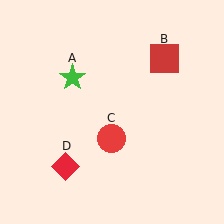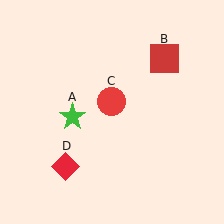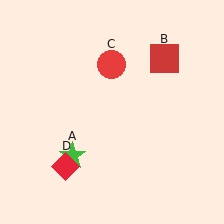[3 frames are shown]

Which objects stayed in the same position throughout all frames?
Red square (object B) and red diamond (object D) remained stationary.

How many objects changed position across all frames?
2 objects changed position: green star (object A), red circle (object C).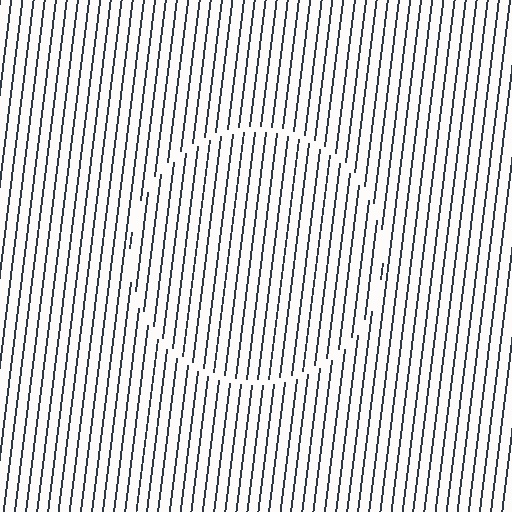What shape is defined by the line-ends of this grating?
An illusory circle. The interior of the shape contains the same grating, shifted by half a period — the contour is defined by the phase discontinuity where line-ends from the inner and outer gratings abut.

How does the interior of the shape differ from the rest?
The interior of the shape contains the same grating, shifted by half a period — the contour is defined by the phase discontinuity where line-ends from the inner and outer gratings abut.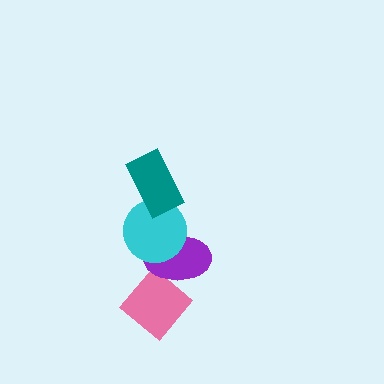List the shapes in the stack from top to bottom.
From top to bottom: the teal rectangle, the cyan circle, the purple ellipse, the pink diamond.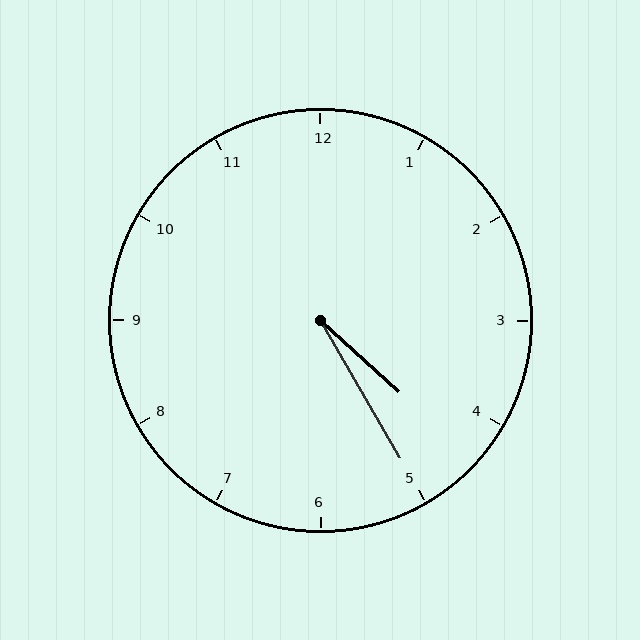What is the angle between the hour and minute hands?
Approximately 18 degrees.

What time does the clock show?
4:25.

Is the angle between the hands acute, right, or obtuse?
It is acute.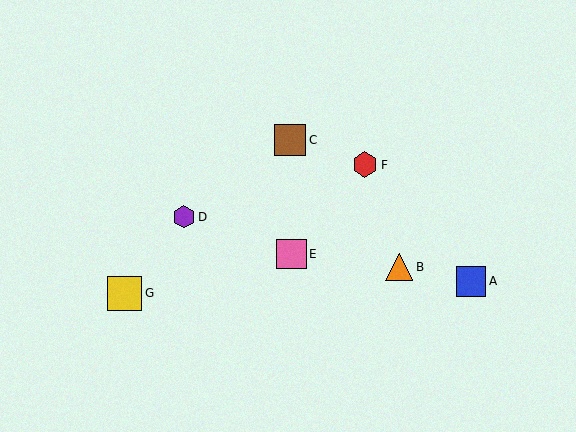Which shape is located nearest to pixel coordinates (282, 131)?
The brown square (labeled C) at (290, 140) is nearest to that location.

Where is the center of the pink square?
The center of the pink square is at (291, 254).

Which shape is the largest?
The yellow square (labeled G) is the largest.